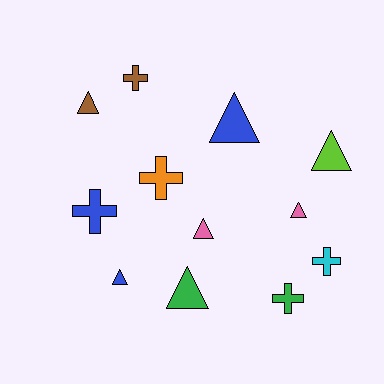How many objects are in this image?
There are 12 objects.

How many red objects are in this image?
There are no red objects.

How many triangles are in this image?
There are 7 triangles.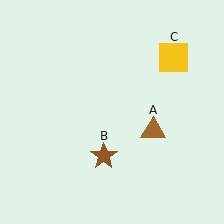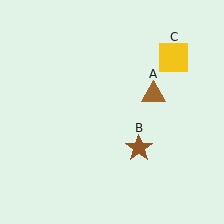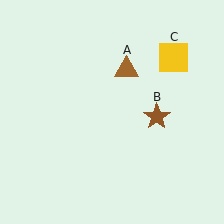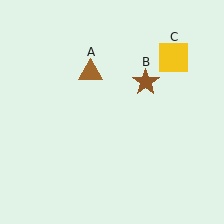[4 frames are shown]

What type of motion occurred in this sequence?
The brown triangle (object A), brown star (object B) rotated counterclockwise around the center of the scene.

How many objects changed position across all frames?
2 objects changed position: brown triangle (object A), brown star (object B).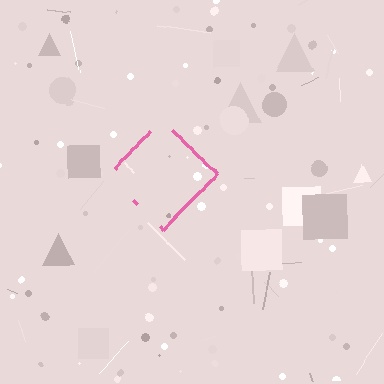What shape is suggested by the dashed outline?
The dashed outline suggests a diamond.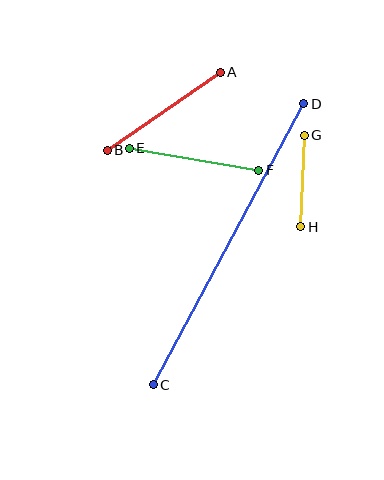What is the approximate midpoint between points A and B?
The midpoint is at approximately (164, 111) pixels.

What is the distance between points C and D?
The distance is approximately 319 pixels.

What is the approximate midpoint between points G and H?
The midpoint is at approximately (303, 181) pixels.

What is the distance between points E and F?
The distance is approximately 131 pixels.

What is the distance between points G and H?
The distance is approximately 91 pixels.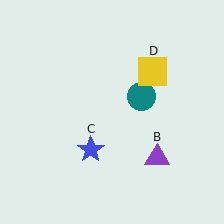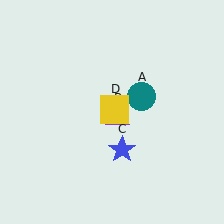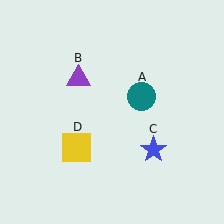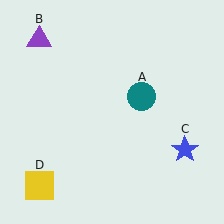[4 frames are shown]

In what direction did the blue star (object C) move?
The blue star (object C) moved right.